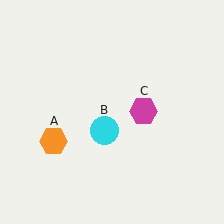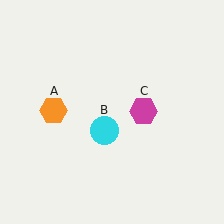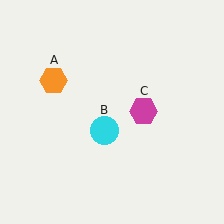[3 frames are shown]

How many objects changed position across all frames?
1 object changed position: orange hexagon (object A).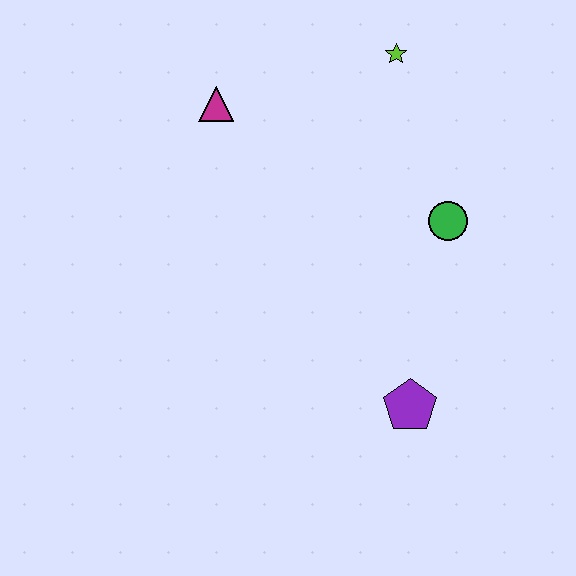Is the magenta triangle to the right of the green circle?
No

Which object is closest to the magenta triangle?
The lime star is closest to the magenta triangle.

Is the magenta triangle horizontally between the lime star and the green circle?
No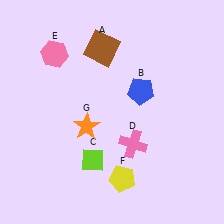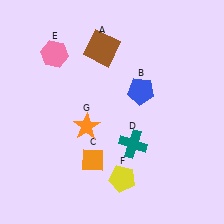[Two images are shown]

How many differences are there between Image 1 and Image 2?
There are 2 differences between the two images.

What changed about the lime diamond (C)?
In Image 1, C is lime. In Image 2, it changed to orange.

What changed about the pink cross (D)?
In Image 1, D is pink. In Image 2, it changed to teal.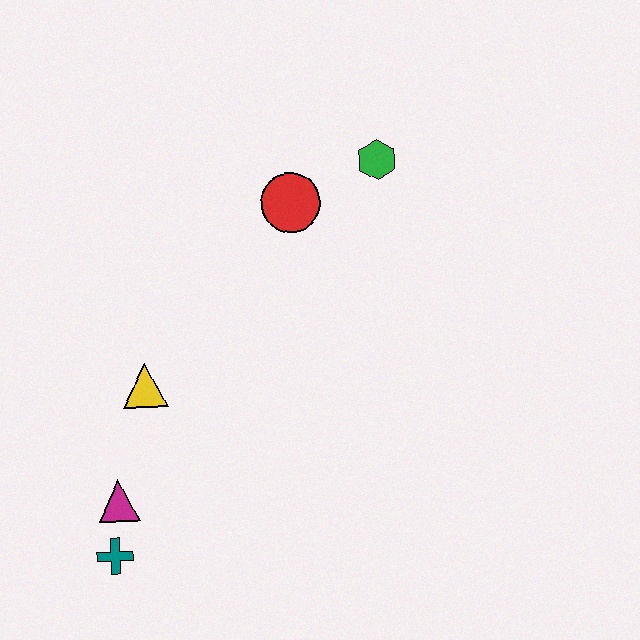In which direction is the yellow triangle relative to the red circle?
The yellow triangle is below the red circle.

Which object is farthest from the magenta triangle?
The green hexagon is farthest from the magenta triangle.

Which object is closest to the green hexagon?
The red circle is closest to the green hexagon.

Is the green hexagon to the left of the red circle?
No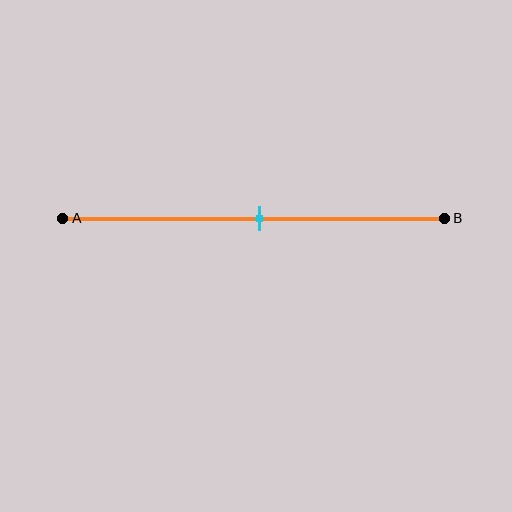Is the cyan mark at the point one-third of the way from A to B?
No, the mark is at about 50% from A, not at the 33% one-third point.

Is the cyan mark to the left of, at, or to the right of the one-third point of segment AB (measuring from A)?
The cyan mark is to the right of the one-third point of segment AB.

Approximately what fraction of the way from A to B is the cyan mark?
The cyan mark is approximately 50% of the way from A to B.